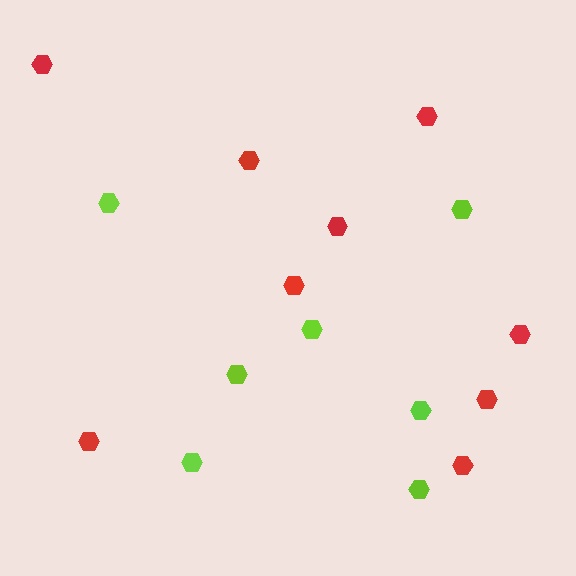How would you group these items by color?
There are 2 groups: one group of red hexagons (9) and one group of lime hexagons (7).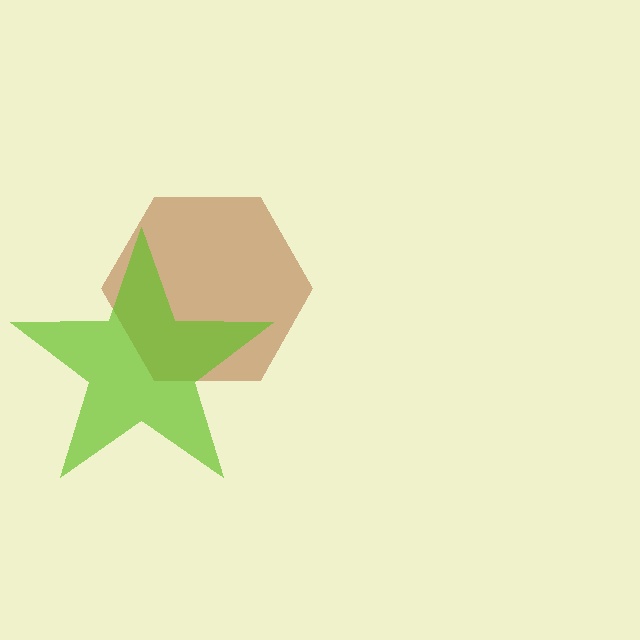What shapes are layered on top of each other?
The layered shapes are: a brown hexagon, a lime star.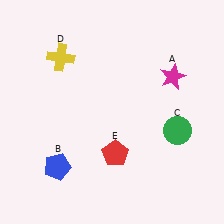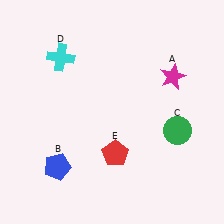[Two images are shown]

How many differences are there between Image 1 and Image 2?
There is 1 difference between the two images.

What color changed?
The cross (D) changed from yellow in Image 1 to cyan in Image 2.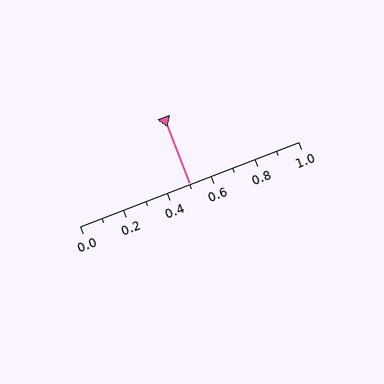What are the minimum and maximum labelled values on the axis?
The axis runs from 0.0 to 1.0.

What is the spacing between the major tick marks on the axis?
The major ticks are spaced 0.2 apart.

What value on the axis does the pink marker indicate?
The marker indicates approximately 0.5.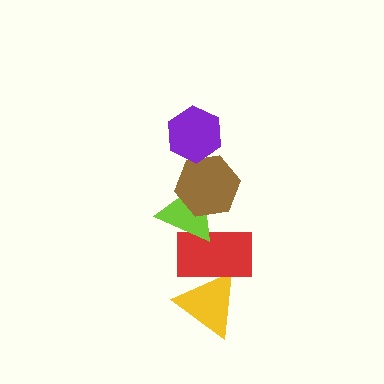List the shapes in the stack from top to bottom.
From top to bottom: the purple hexagon, the brown hexagon, the lime triangle, the red rectangle, the yellow triangle.